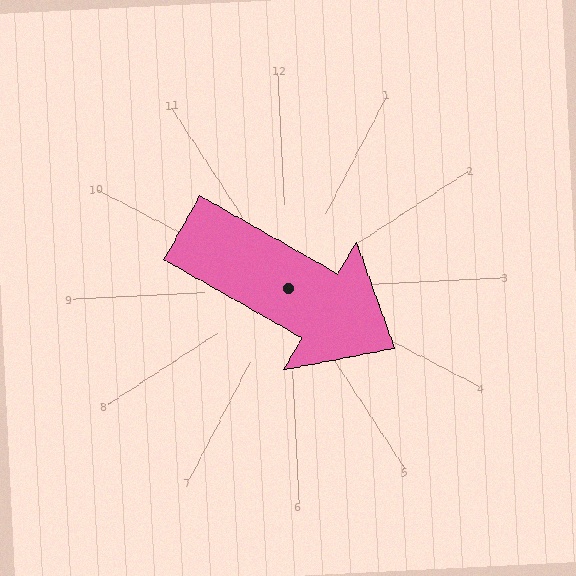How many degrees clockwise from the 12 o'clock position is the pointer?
Approximately 122 degrees.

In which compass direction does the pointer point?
Southeast.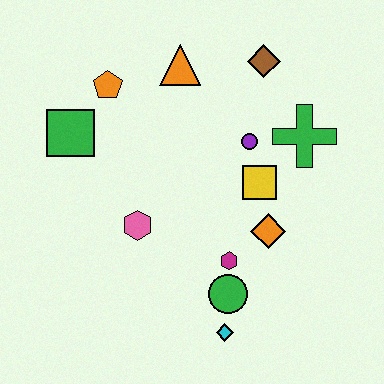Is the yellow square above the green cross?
No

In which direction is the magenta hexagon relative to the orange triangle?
The magenta hexagon is below the orange triangle.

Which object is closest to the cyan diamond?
The green circle is closest to the cyan diamond.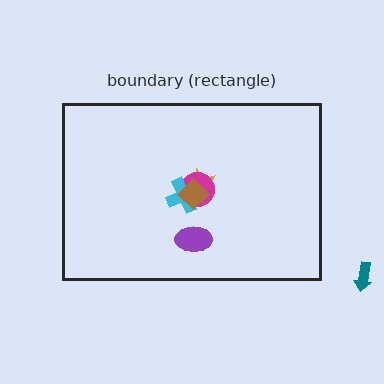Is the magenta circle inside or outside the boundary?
Inside.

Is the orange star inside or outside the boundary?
Inside.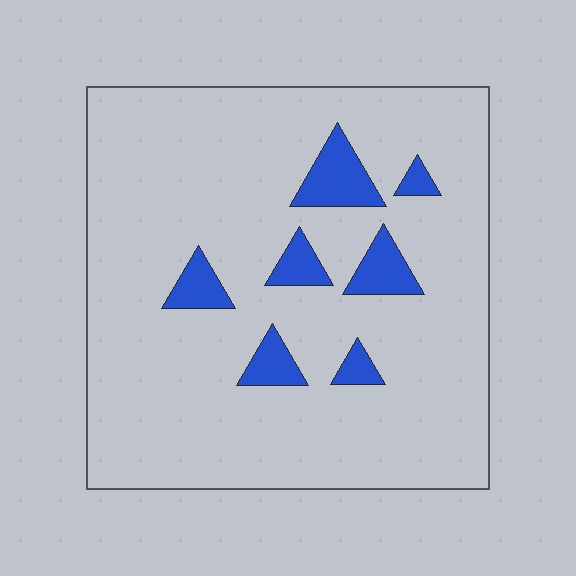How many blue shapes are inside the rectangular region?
7.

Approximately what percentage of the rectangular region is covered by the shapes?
Approximately 10%.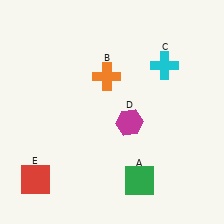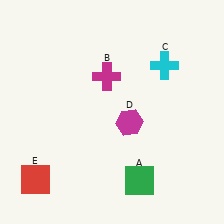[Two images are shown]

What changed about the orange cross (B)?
In Image 1, B is orange. In Image 2, it changed to magenta.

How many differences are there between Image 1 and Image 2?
There is 1 difference between the two images.